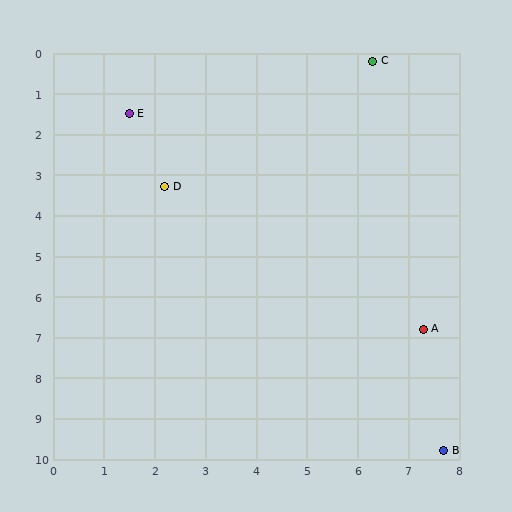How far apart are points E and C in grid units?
Points E and C are about 5.0 grid units apart.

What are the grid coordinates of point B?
Point B is at approximately (7.7, 9.8).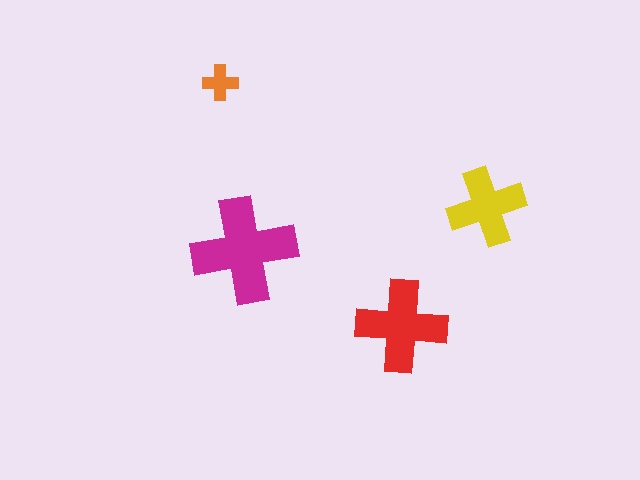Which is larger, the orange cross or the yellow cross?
The yellow one.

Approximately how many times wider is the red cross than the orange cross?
About 2.5 times wider.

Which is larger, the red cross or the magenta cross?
The magenta one.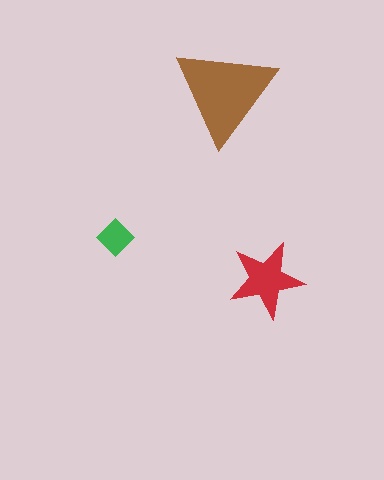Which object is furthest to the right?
The red star is rightmost.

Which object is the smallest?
The green diamond.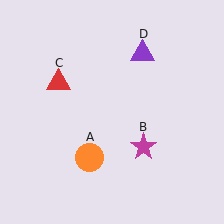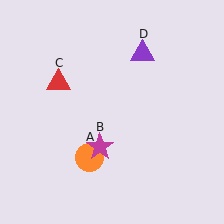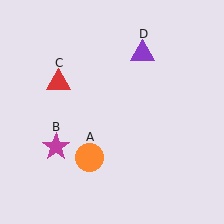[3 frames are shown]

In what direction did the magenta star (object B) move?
The magenta star (object B) moved left.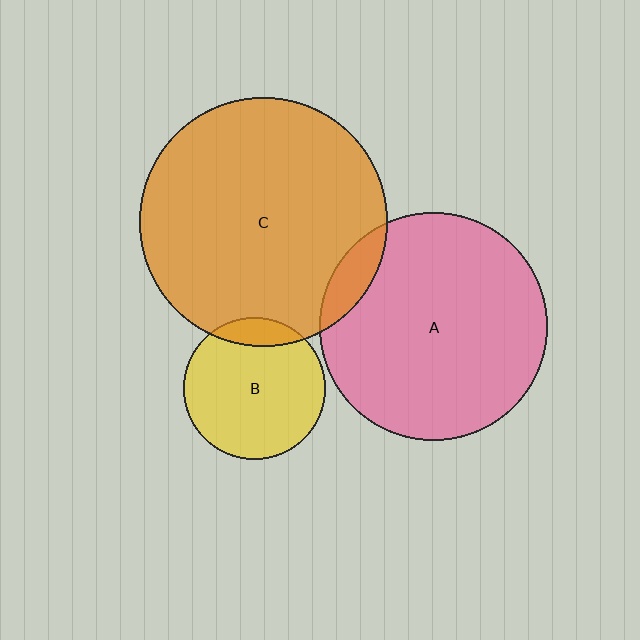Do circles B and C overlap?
Yes.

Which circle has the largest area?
Circle C (orange).